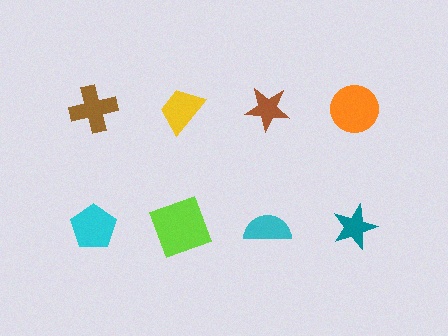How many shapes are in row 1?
4 shapes.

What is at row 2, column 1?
A cyan pentagon.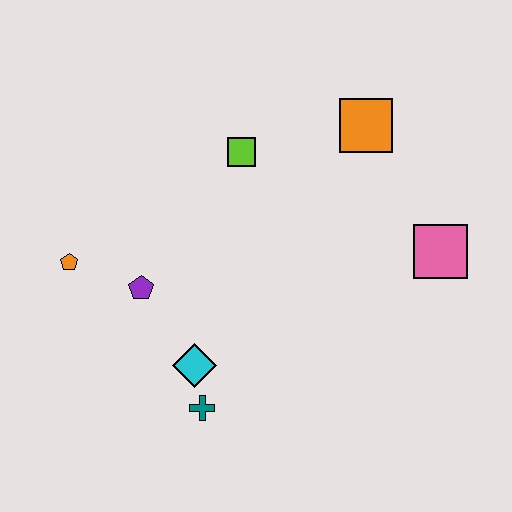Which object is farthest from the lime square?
The teal cross is farthest from the lime square.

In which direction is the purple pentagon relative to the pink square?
The purple pentagon is to the left of the pink square.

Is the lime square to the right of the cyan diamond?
Yes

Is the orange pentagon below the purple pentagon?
No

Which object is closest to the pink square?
The orange square is closest to the pink square.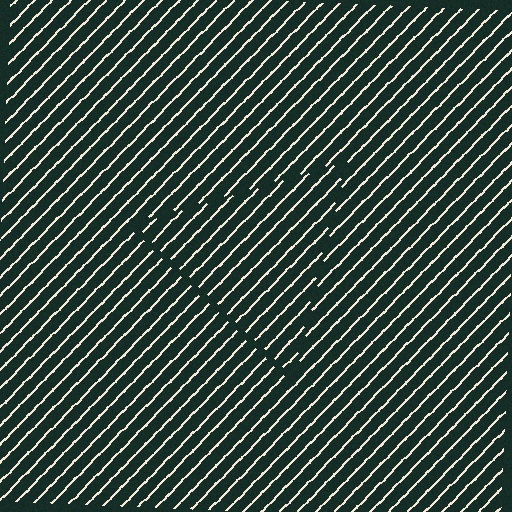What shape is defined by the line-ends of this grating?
An illusory triangle. The interior of the shape contains the same grating, shifted by half a period — the contour is defined by the phase discontinuity where line-ends from the inner and outer gratings abut.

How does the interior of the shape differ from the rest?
The interior of the shape contains the same grating, shifted by half a period — the contour is defined by the phase discontinuity where line-ends from the inner and outer gratings abut.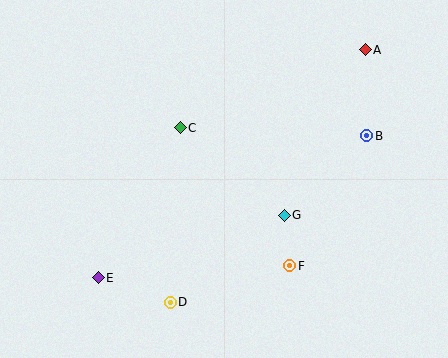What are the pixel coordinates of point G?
Point G is at (284, 215).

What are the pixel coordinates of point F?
Point F is at (290, 266).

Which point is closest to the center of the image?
Point C at (180, 128) is closest to the center.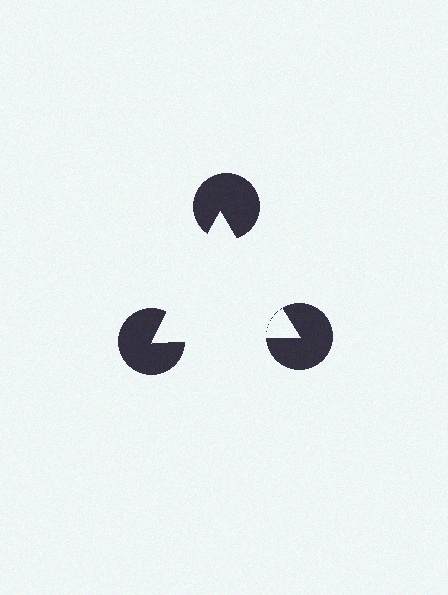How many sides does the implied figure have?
3 sides.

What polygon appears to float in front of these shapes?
An illusory triangle — its edges are inferred from the aligned wedge cuts in the pac-man discs, not physically drawn.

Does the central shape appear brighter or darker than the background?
It typically appears slightly brighter than the background, even though no actual brightness change is drawn.